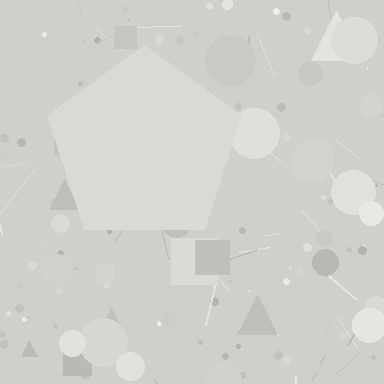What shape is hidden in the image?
A pentagon is hidden in the image.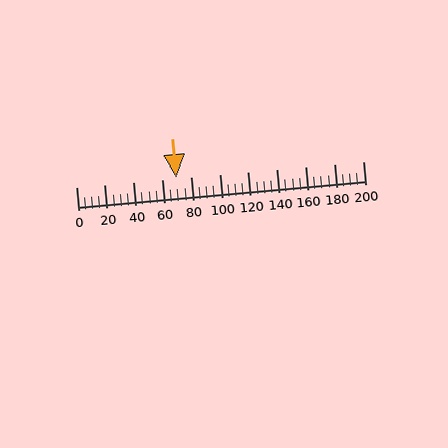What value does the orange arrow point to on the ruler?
The orange arrow points to approximately 70.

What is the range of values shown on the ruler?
The ruler shows values from 0 to 200.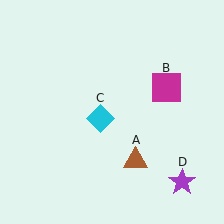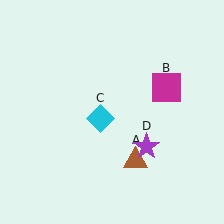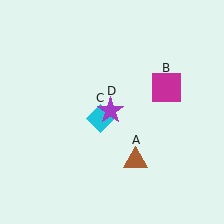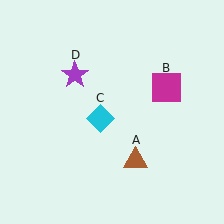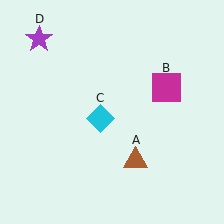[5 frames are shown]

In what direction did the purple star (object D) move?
The purple star (object D) moved up and to the left.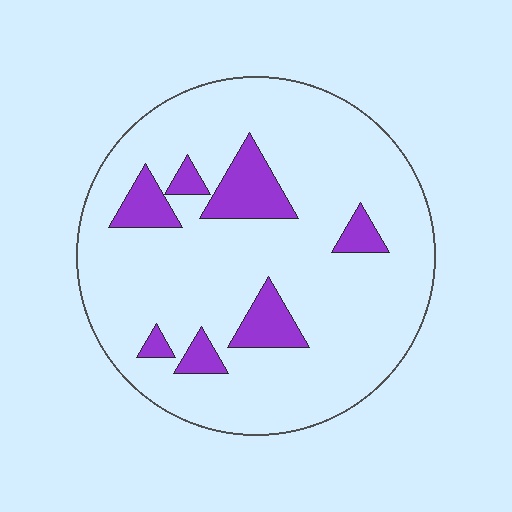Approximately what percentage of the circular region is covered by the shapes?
Approximately 15%.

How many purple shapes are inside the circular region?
7.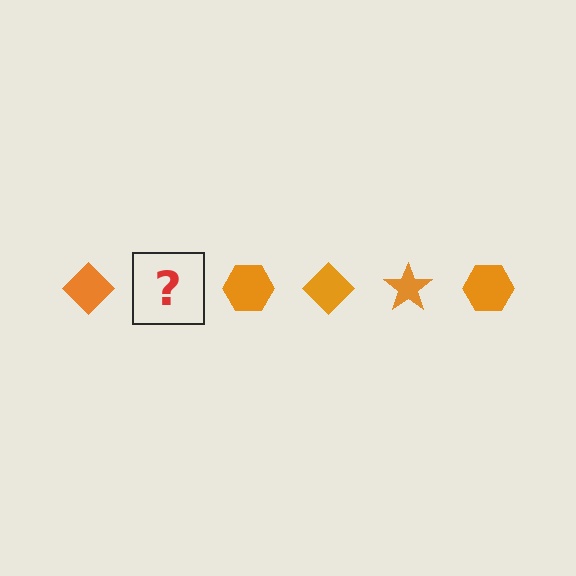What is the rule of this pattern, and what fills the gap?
The rule is that the pattern cycles through diamond, star, hexagon shapes in orange. The gap should be filled with an orange star.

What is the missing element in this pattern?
The missing element is an orange star.